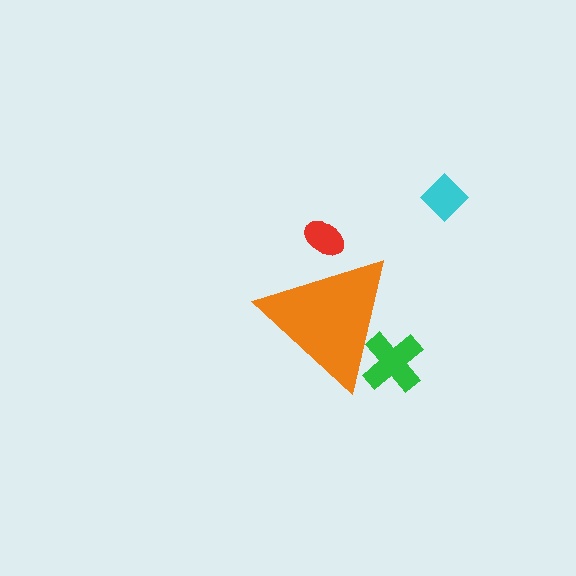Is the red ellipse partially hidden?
Yes, the red ellipse is partially hidden behind the orange triangle.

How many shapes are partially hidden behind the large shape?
2 shapes are partially hidden.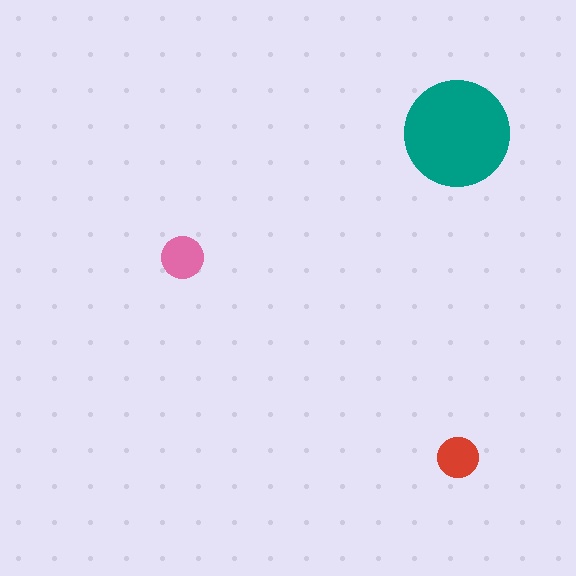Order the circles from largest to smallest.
the teal one, the pink one, the red one.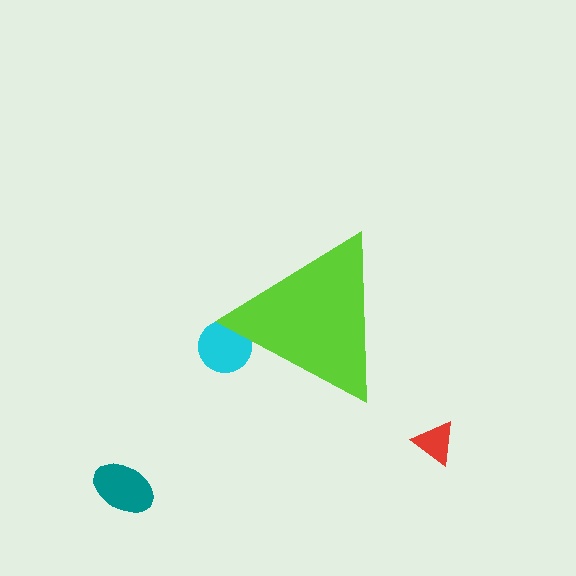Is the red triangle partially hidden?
No, the red triangle is fully visible.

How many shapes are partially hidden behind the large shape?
1 shape is partially hidden.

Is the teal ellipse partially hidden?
No, the teal ellipse is fully visible.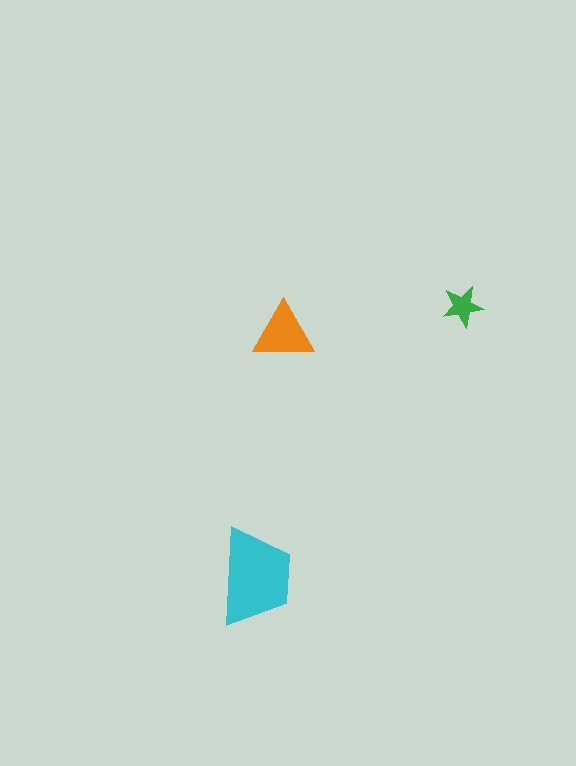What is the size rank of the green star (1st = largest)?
3rd.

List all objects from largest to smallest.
The cyan trapezoid, the orange triangle, the green star.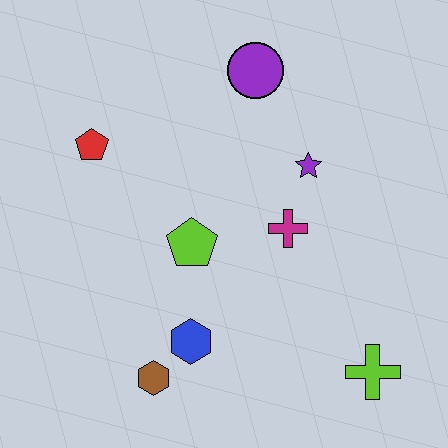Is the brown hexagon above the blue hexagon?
No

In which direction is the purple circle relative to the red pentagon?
The purple circle is to the right of the red pentagon.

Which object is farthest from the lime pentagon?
The lime cross is farthest from the lime pentagon.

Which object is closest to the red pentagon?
The lime pentagon is closest to the red pentagon.